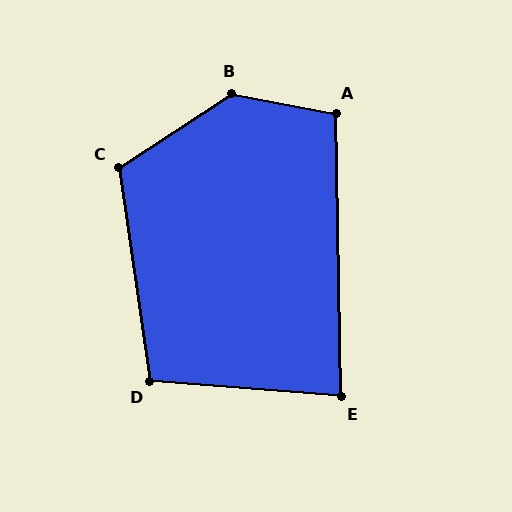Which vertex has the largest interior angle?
B, at approximately 137 degrees.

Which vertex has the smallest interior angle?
E, at approximately 85 degrees.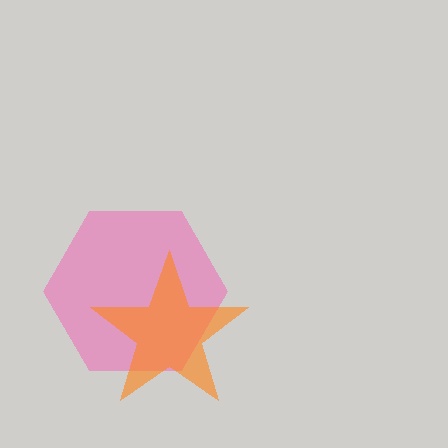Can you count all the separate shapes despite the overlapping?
Yes, there are 2 separate shapes.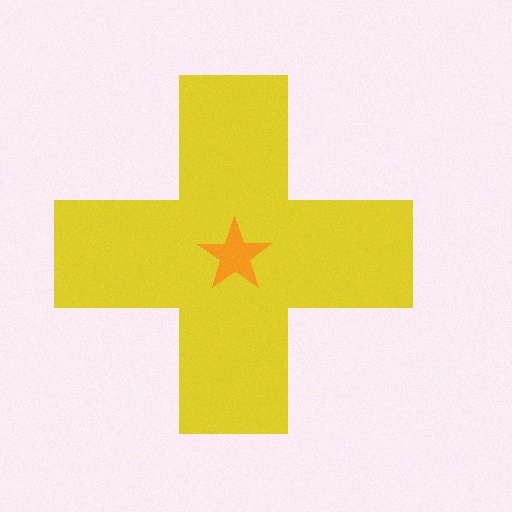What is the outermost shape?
The yellow cross.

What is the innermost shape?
The orange star.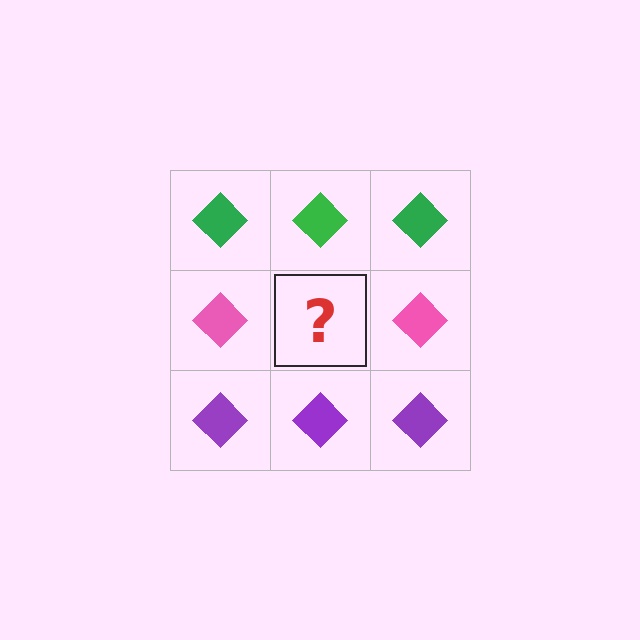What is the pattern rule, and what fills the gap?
The rule is that each row has a consistent color. The gap should be filled with a pink diamond.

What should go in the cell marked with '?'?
The missing cell should contain a pink diamond.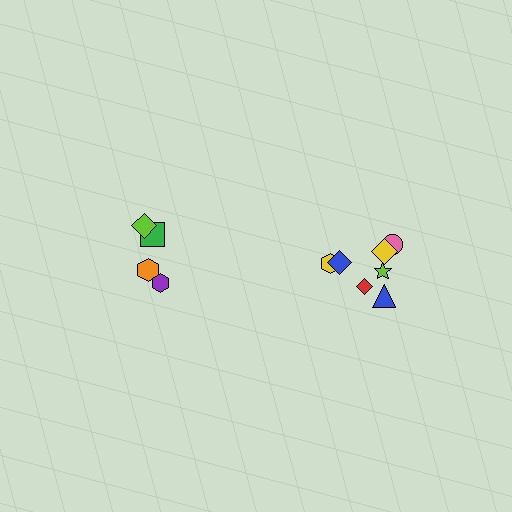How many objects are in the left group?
There are 4 objects.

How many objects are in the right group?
There are 7 objects.